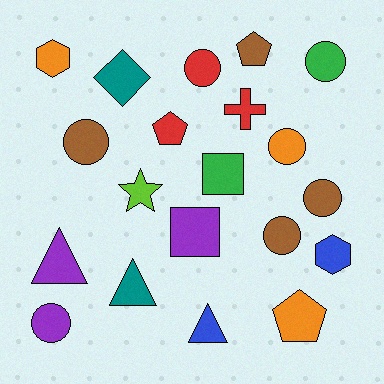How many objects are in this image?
There are 20 objects.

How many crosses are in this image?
There is 1 cross.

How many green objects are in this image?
There are 2 green objects.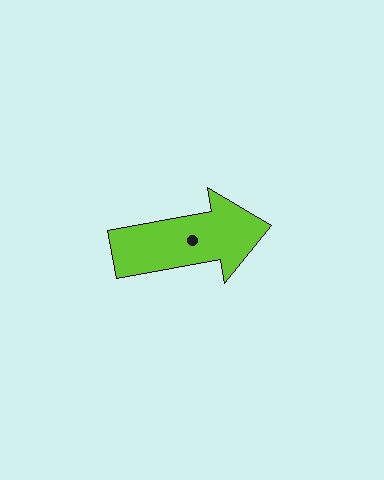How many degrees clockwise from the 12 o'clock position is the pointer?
Approximately 79 degrees.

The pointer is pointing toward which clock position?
Roughly 3 o'clock.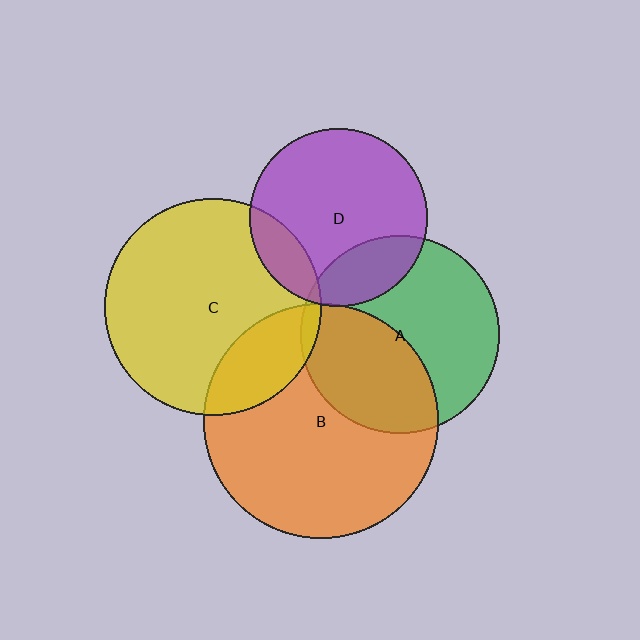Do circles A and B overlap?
Yes.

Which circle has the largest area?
Circle B (orange).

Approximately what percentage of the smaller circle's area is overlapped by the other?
Approximately 40%.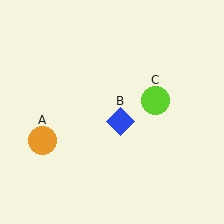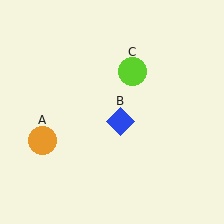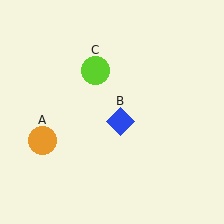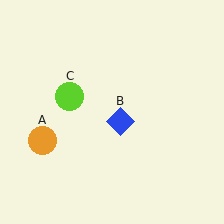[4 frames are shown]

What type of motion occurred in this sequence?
The lime circle (object C) rotated counterclockwise around the center of the scene.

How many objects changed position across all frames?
1 object changed position: lime circle (object C).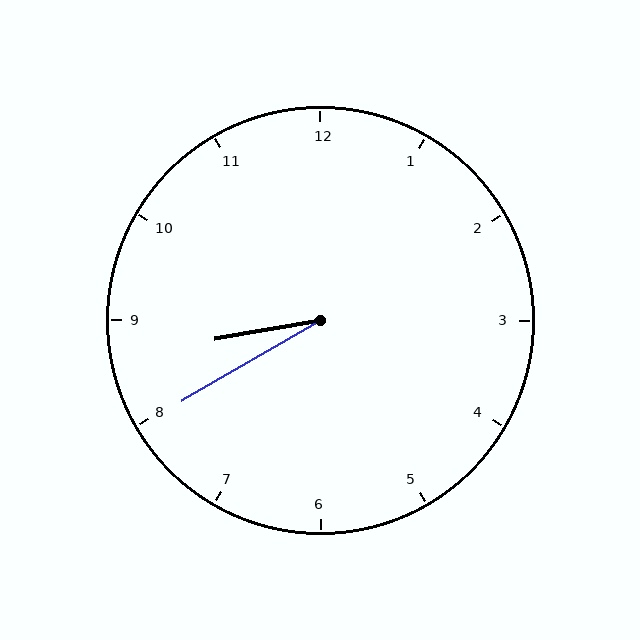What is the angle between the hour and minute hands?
Approximately 20 degrees.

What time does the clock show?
8:40.